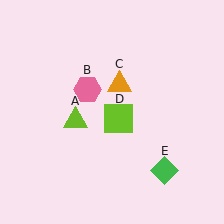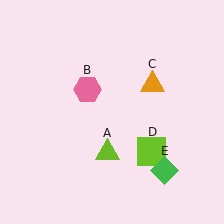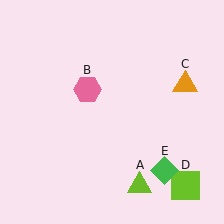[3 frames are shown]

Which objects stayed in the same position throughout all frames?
Pink hexagon (object B) and green diamond (object E) remained stationary.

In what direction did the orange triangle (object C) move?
The orange triangle (object C) moved right.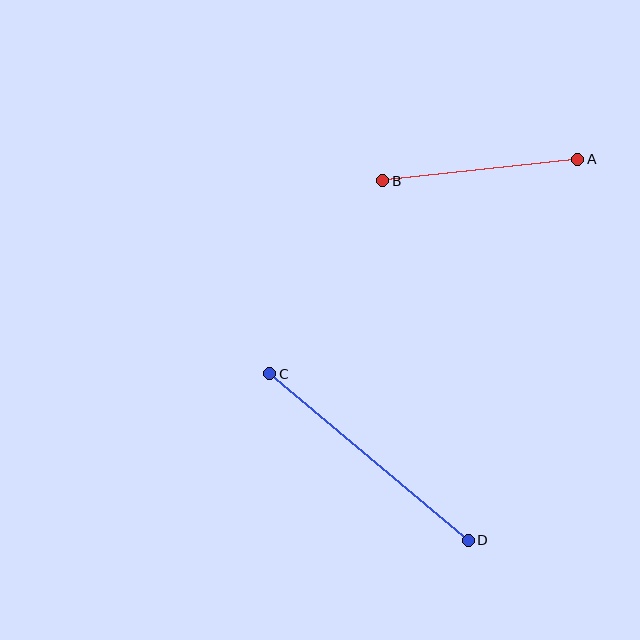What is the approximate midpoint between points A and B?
The midpoint is at approximately (480, 170) pixels.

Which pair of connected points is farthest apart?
Points C and D are farthest apart.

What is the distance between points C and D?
The distance is approximately 259 pixels.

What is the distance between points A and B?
The distance is approximately 196 pixels.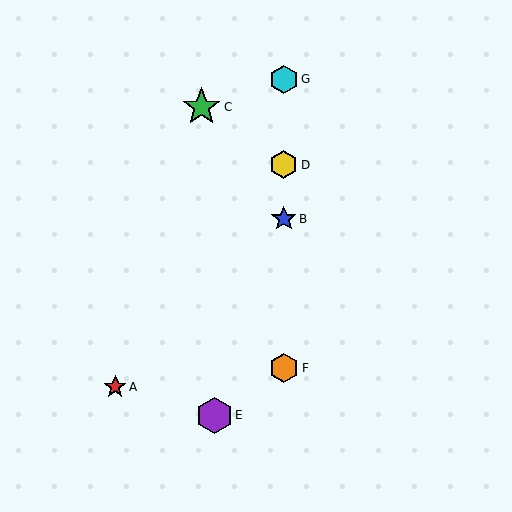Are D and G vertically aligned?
Yes, both are at x≈284.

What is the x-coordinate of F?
Object F is at x≈284.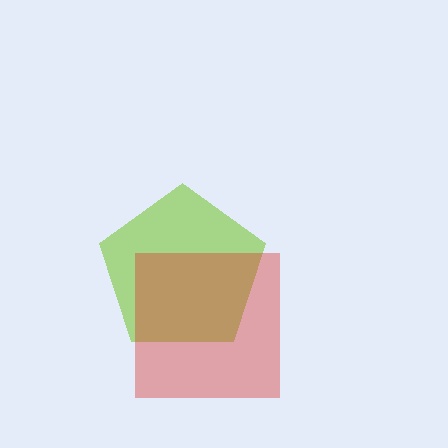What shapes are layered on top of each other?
The layered shapes are: a lime pentagon, a red square.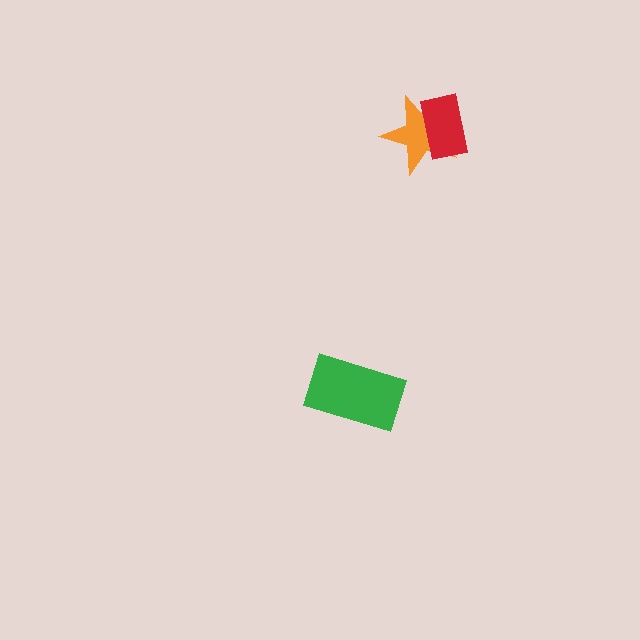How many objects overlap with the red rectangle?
1 object overlaps with the red rectangle.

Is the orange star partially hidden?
Yes, it is partially covered by another shape.